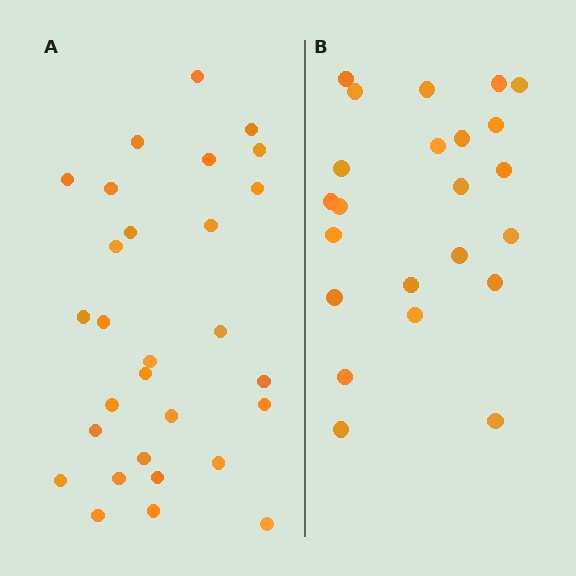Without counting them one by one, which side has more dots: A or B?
Region A (the left region) has more dots.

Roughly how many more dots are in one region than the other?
Region A has about 6 more dots than region B.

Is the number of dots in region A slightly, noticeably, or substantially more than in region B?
Region A has noticeably more, but not dramatically so. The ratio is roughly 1.3 to 1.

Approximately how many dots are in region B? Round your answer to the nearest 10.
About 20 dots. (The exact count is 23, which rounds to 20.)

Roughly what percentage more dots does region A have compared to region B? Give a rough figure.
About 25% more.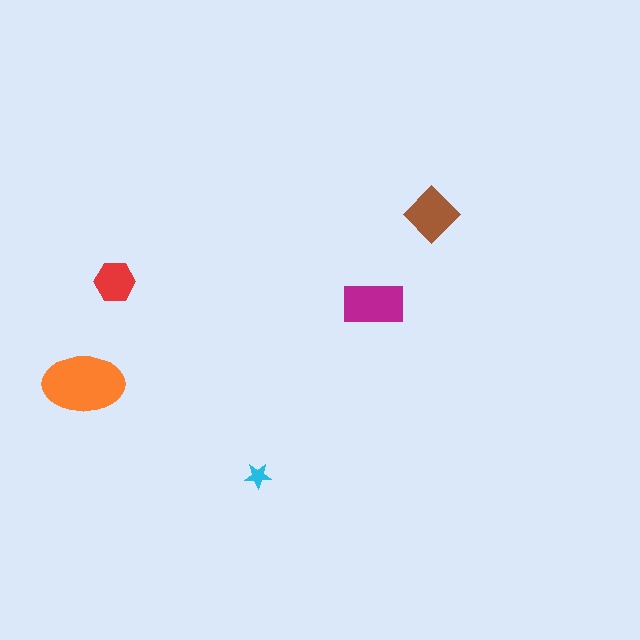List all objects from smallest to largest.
The cyan star, the red hexagon, the brown diamond, the magenta rectangle, the orange ellipse.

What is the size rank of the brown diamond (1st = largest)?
3rd.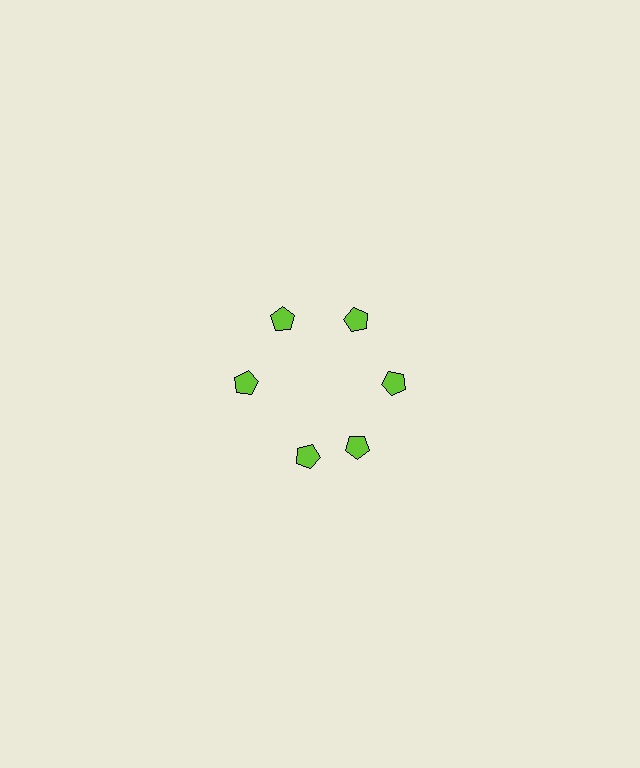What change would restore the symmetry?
The symmetry would be restored by rotating it back into even spacing with its neighbors so that all 6 pentagons sit at equal angles and equal distance from the center.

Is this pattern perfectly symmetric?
No. The 6 lime pentagons are arranged in a ring, but one element near the 7 o'clock position is rotated out of alignment along the ring, breaking the 6-fold rotational symmetry.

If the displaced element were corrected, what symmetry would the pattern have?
It would have 6-fold rotational symmetry — the pattern would map onto itself every 60 degrees.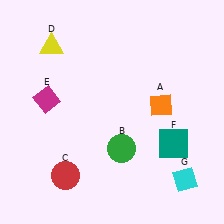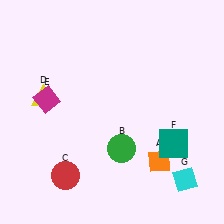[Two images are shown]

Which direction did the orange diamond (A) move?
The orange diamond (A) moved down.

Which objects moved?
The objects that moved are: the orange diamond (A), the yellow triangle (D).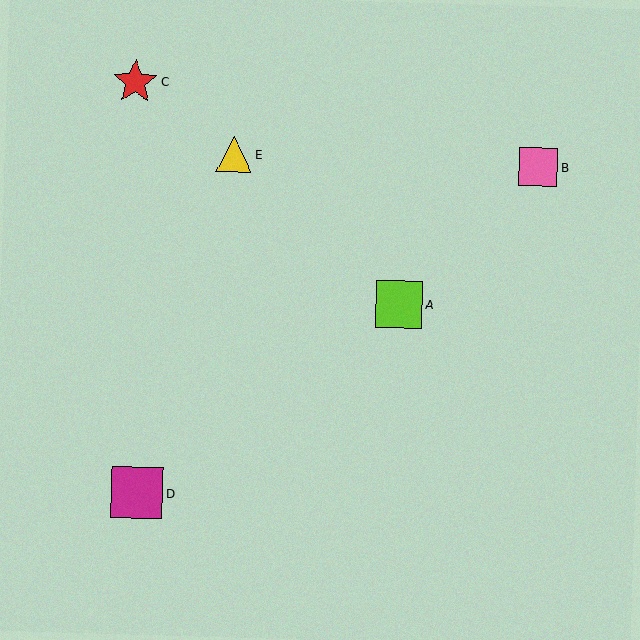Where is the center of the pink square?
The center of the pink square is at (538, 167).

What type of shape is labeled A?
Shape A is a lime square.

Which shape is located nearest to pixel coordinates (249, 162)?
The yellow triangle (labeled E) at (234, 154) is nearest to that location.